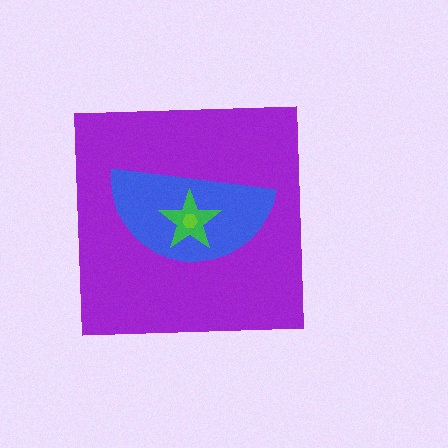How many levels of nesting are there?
4.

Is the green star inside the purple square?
Yes.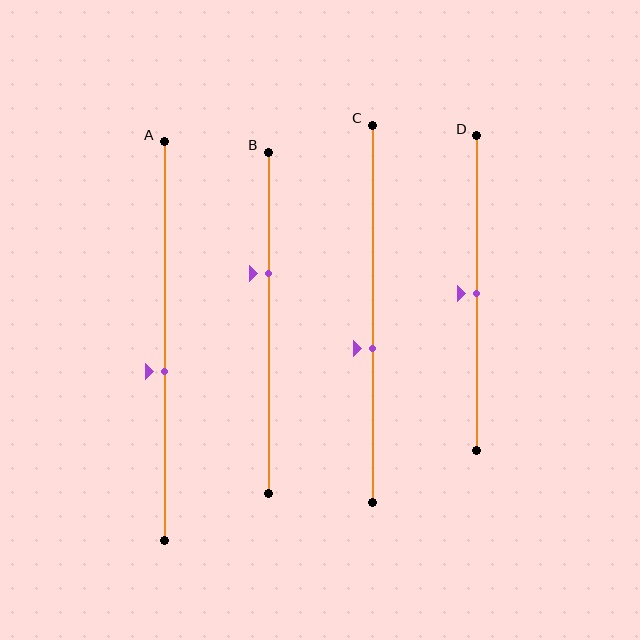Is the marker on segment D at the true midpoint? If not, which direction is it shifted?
Yes, the marker on segment D is at the true midpoint.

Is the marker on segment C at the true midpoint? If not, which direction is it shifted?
No, the marker on segment C is shifted downward by about 9% of the segment length.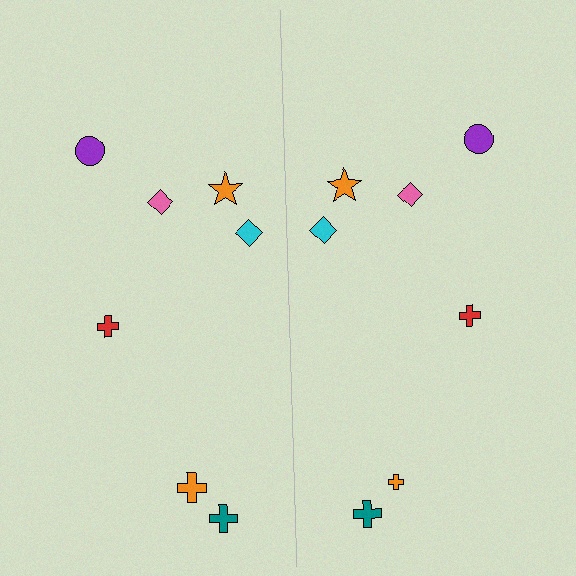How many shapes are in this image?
There are 14 shapes in this image.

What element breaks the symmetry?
The orange cross on the right side has a different size than its mirror counterpart.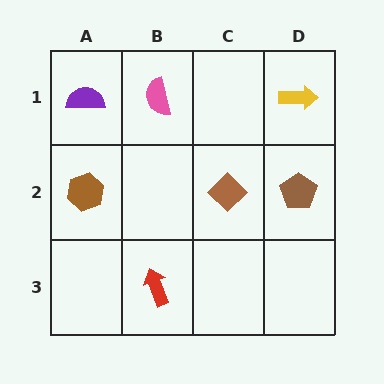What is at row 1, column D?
A yellow arrow.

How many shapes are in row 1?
3 shapes.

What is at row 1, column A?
A purple semicircle.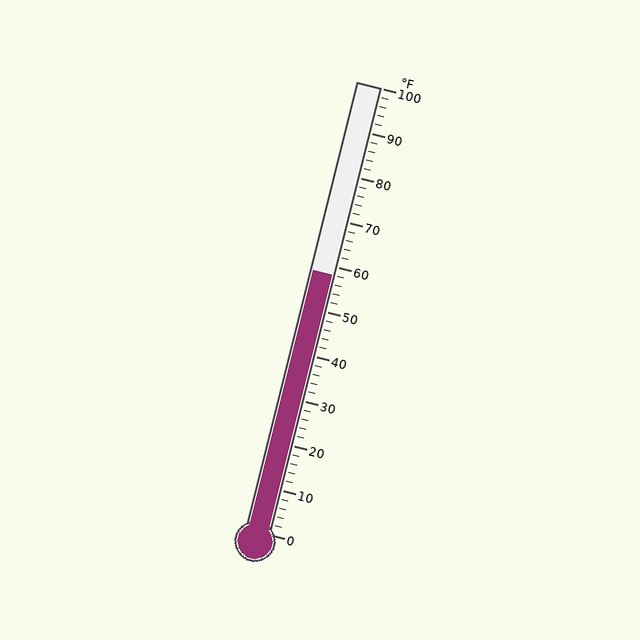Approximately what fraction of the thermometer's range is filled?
The thermometer is filled to approximately 60% of its range.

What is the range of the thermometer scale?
The thermometer scale ranges from 0°F to 100°F.